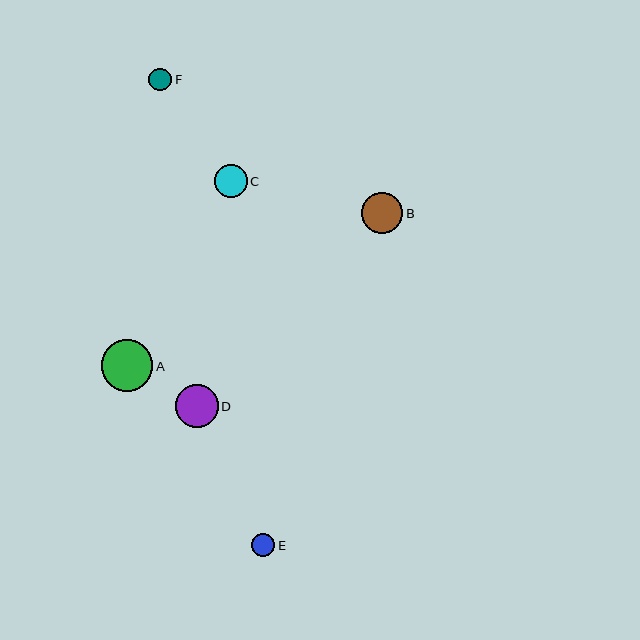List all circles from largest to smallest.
From largest to smallest: A, D, B, C, E, F.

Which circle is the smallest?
Circle F is the smallest with a size of approximately 23 pixels.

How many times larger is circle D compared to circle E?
Circle D is approximately 1.8 times the size of circle E.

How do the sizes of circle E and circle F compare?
Circle E and circle F are approximately the same size.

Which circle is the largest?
Circle A is the largest with a size of approximately 52 pixels.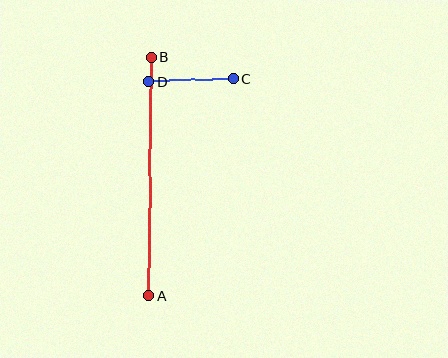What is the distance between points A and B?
The distance is approximately 239 pixels.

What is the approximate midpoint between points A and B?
The midpoint is at approximately (150, 176) pixels.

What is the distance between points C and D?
The distance is approximately 85 pixels.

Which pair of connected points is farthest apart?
Points A and B are farthest apart.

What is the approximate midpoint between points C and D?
The midpoint is at approximately (191, 80) pixels.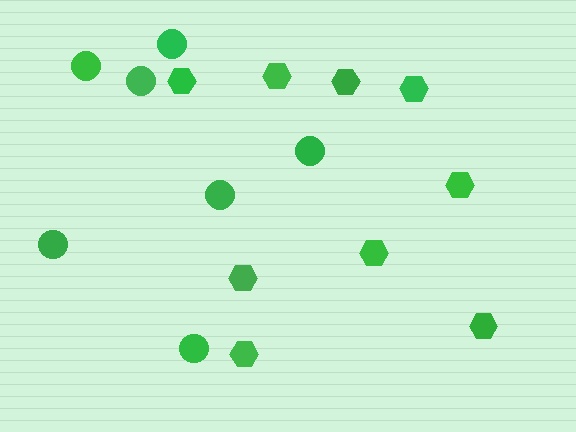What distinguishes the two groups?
There are 2 groups: one group of hexagons (9) and one group of circles (7).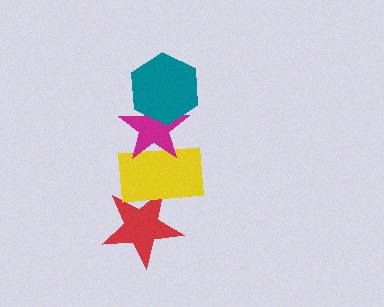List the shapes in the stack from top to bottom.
From top to bottom: the teal hexagon, the magenta star, the yellow rectangle, the red star.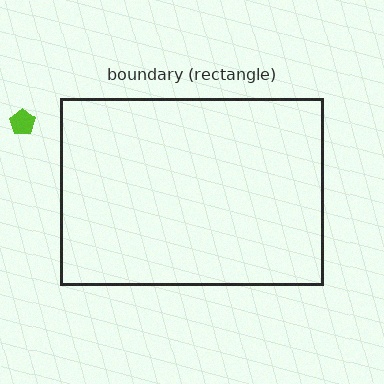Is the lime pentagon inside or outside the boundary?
Outside.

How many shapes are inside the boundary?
0 inside, 1 outside.